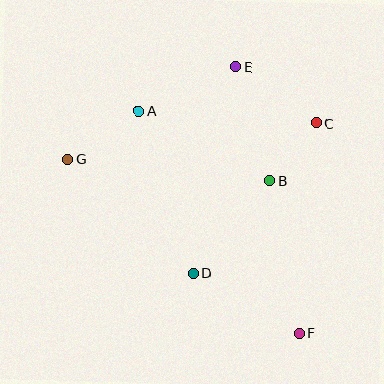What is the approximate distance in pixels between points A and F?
The distance between A and F is approximately 274 pixels.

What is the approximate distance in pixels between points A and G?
The distance between A and G is approximately 86 pixels.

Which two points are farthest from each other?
Points F and G are farthest from each other.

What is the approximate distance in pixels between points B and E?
The distance between B and E is approximately 119 pixels.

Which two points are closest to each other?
Points B and C are closest to each other.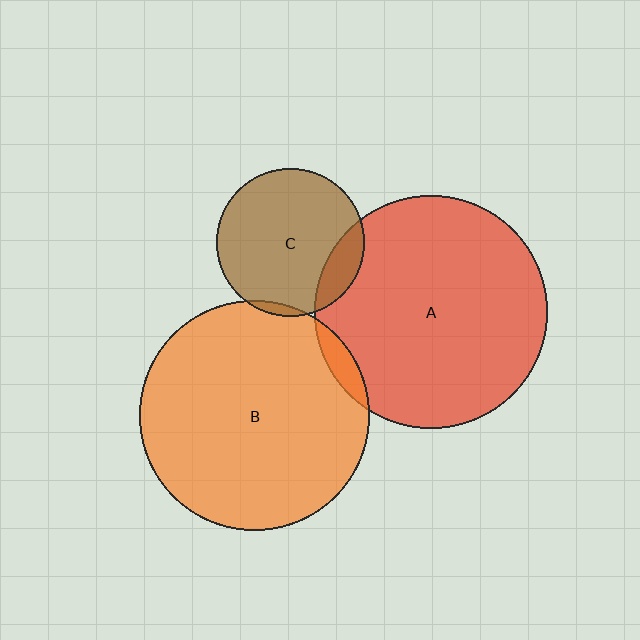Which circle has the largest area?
Circle A (red).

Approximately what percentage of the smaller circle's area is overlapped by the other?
Approximately 5%.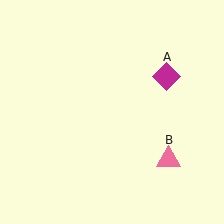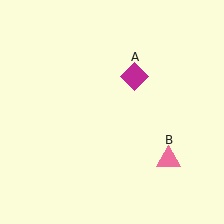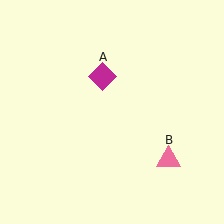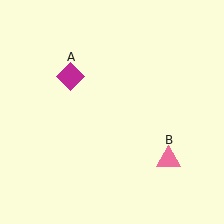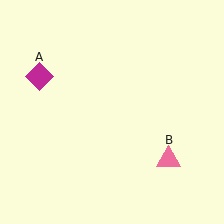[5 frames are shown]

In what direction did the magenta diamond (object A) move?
The magenta diamond (object A) moved left.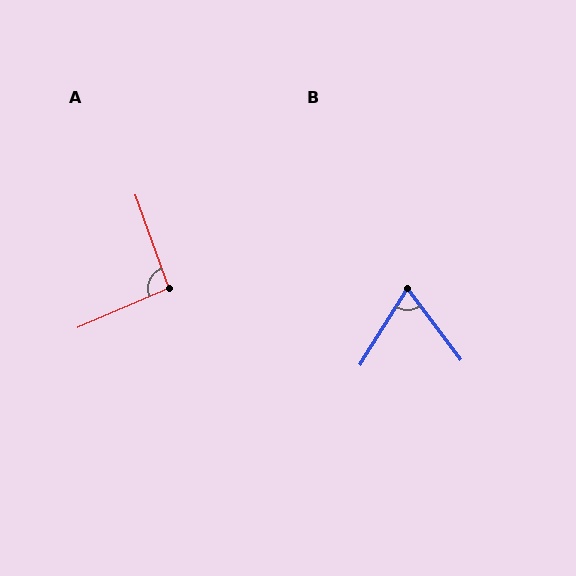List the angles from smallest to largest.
B (69°), A (94°).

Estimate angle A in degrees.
Approximately 94 degrees.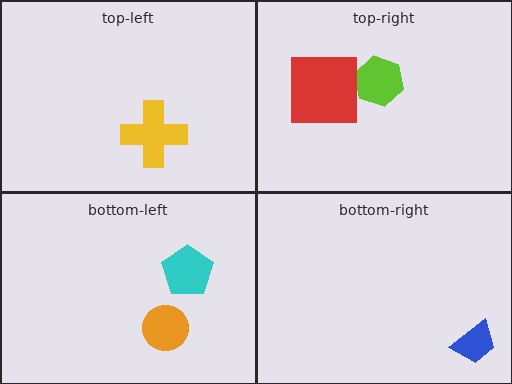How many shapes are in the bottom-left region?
2.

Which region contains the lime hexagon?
The top-right region.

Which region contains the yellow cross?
The top-left region.